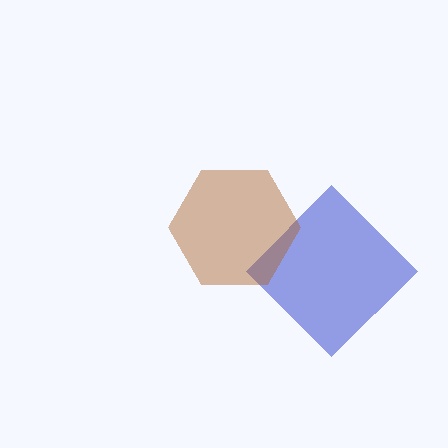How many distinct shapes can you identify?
There are 2 distinct shapes: a blue diamond, a brown hexagon.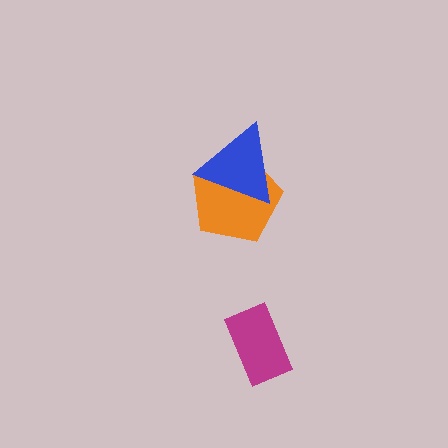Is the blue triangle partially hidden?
No, no other shape covers it.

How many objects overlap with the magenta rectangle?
0 objects overlap with the magenta rectangle.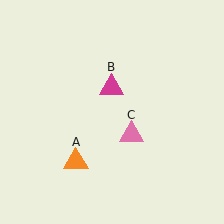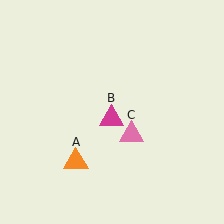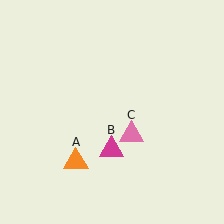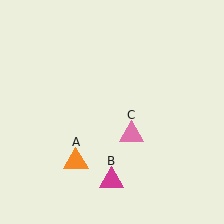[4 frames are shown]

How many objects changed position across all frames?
1 object changed position: magenta triangle (object B).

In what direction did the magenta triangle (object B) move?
The magenta triangle (object B) moved down.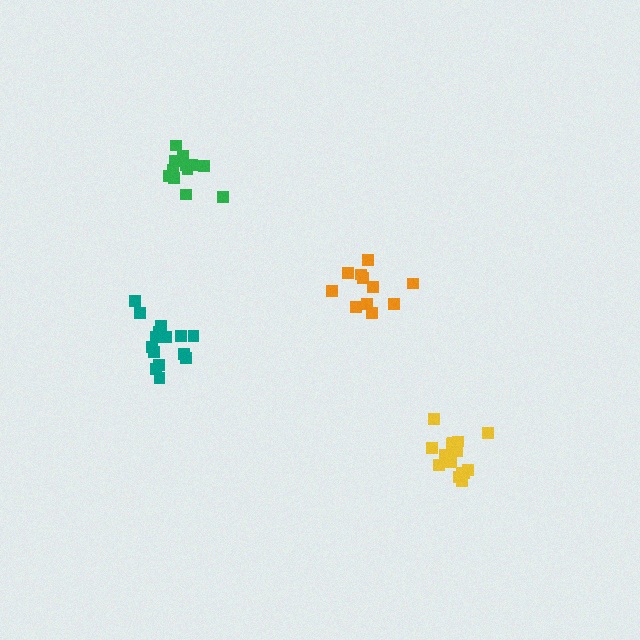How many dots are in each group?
Group 1: 11 dots, Group 2: 15 dots, Group 3: 12 dots, Group 4: 17 dots (55 total).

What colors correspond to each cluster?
The clusters are colored: orange, teal, green, yellow.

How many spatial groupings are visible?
There are 4 spatial groupings.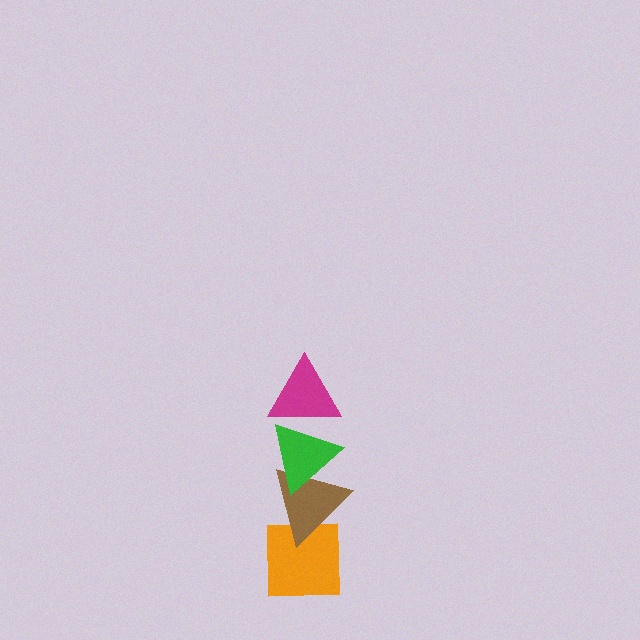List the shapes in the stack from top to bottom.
From top to bottom: the magenta triangle, the green triangle, the brown triangle, the orange square.